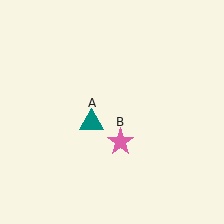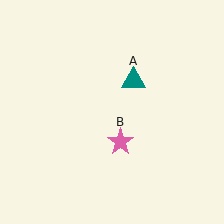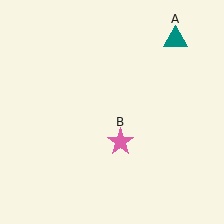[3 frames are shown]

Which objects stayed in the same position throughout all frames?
Pink star (object B) remained stationary.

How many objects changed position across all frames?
1 object changed position: teal triangle (object A).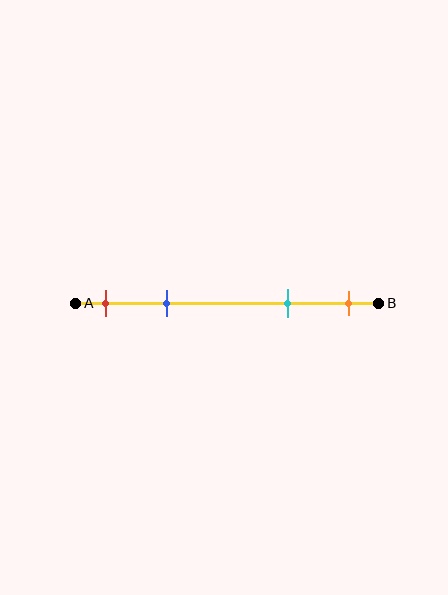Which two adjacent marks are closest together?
The red and blue marks are the closest adjacent pair.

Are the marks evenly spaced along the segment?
No, the marks are not evenly spaced.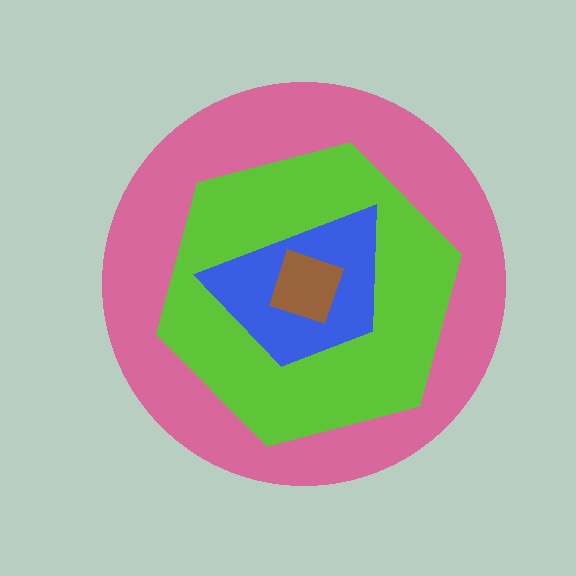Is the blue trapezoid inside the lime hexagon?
Yes.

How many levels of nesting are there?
4.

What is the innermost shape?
The brown diamond.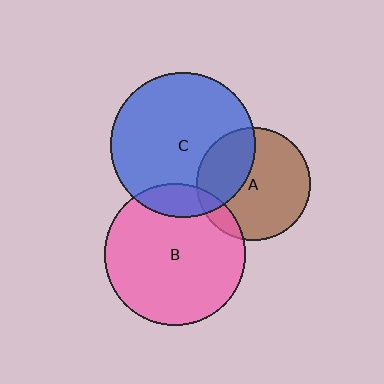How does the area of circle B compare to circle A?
Approximately 1.5 times.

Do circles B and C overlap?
Yes.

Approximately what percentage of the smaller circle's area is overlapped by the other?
Approximately 15%.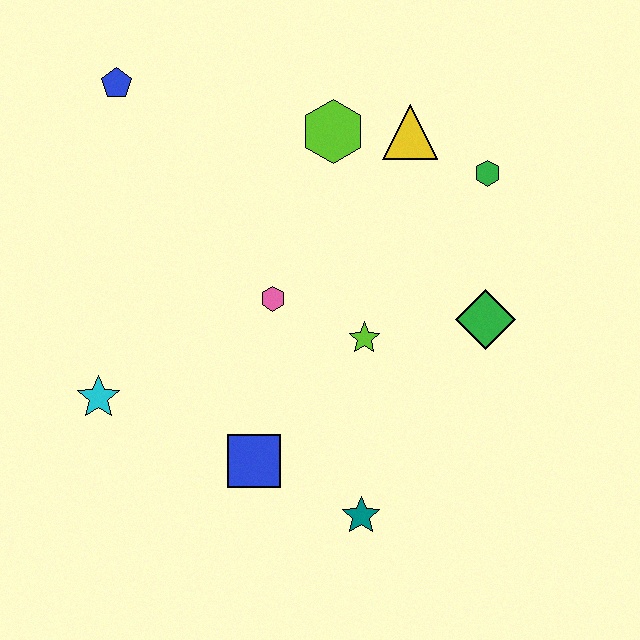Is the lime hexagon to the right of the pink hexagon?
Yes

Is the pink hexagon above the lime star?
Yes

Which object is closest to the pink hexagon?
The lime star is closest to the pink hexagon.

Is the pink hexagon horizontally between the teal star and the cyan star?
Yes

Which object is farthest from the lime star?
The blue pentagon is farthest from the lime star.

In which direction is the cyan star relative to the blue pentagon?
The cyan star is below the blue pentagon.